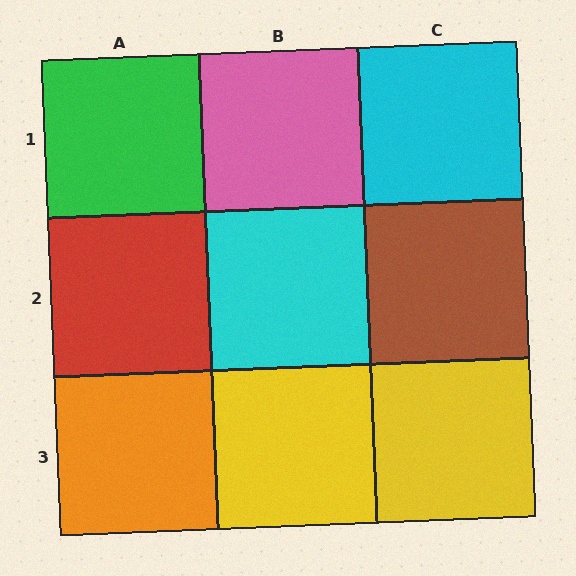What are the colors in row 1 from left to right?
Green, pink, cyan.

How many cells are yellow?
2 cells are yellow.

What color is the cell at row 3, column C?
Yellow.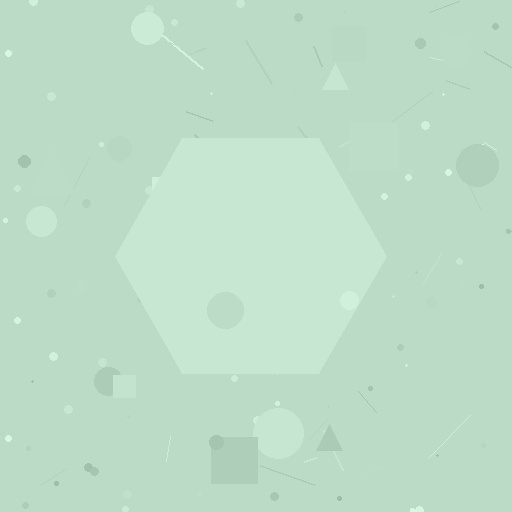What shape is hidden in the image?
A hexagon is hidden in the image.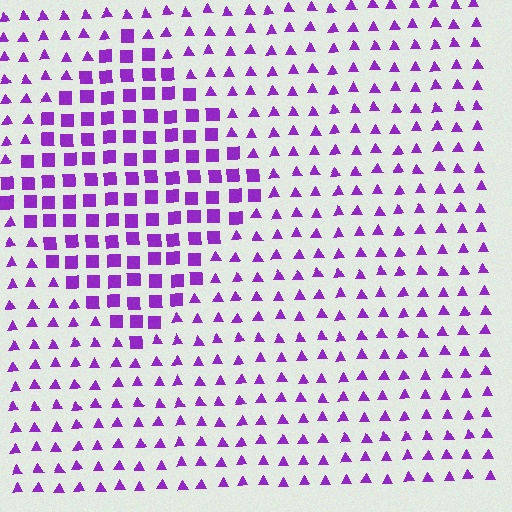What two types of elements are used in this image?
The image uses squares inside the diamond region and triangles outside it.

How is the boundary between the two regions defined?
The boundary is defined by a change in element shape: squares inside vs. triangles outside. All elements share the same color and spacing.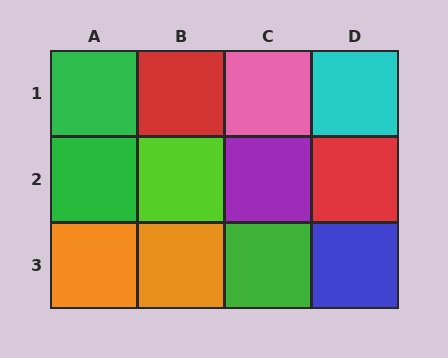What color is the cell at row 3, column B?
Orange.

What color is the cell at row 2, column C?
Purple.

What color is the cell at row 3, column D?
Blue.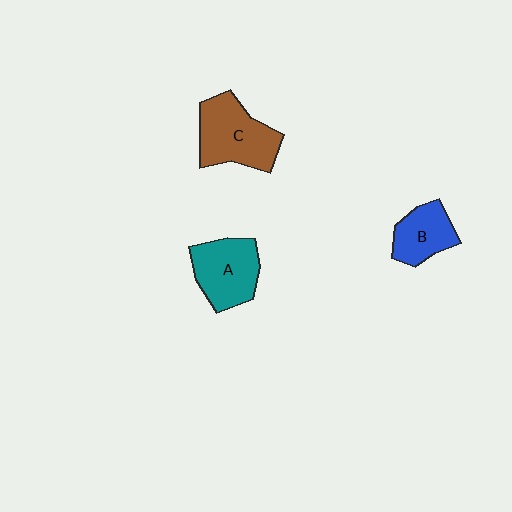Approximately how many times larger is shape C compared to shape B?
Approximately 1.6 times.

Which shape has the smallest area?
Shape B (blue).